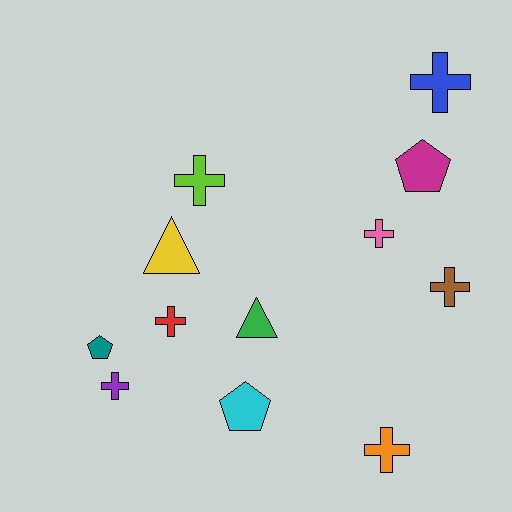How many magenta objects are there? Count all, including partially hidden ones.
There is 1 magenta object.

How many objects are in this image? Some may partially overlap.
There are 12 objects.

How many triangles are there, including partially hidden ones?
There are 2 triangles.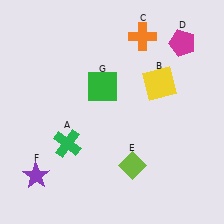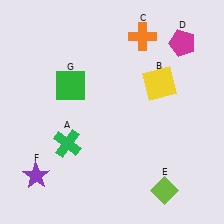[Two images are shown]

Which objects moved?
The objects that moved are: the lime diamond (E), the green square (G).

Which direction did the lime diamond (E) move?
The lime diamond (E) moved right.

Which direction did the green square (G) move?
The green square (G) moved left.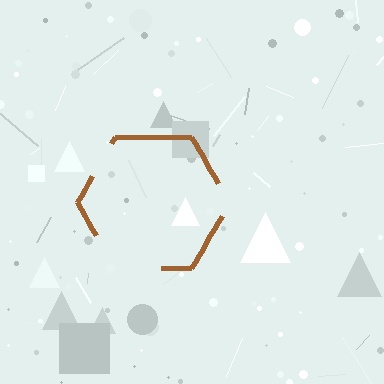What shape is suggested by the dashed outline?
The dashed outline suggests a hexagon.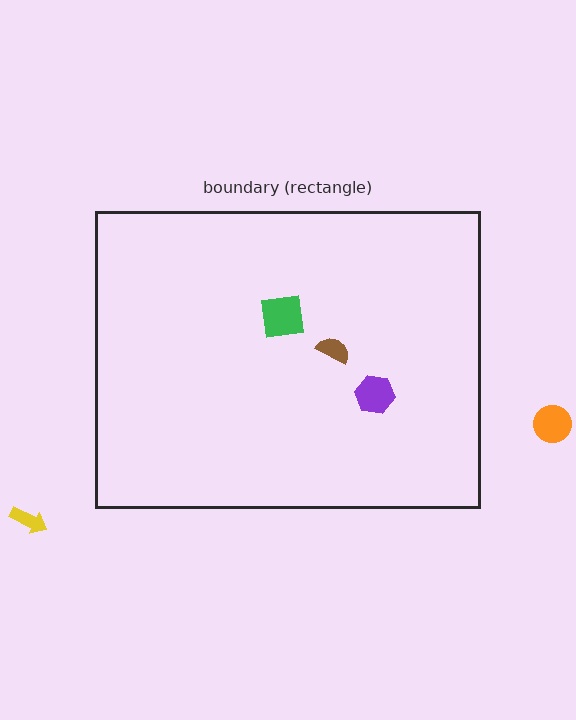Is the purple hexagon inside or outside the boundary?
Inside.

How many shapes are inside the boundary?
3 inside, 2 outside.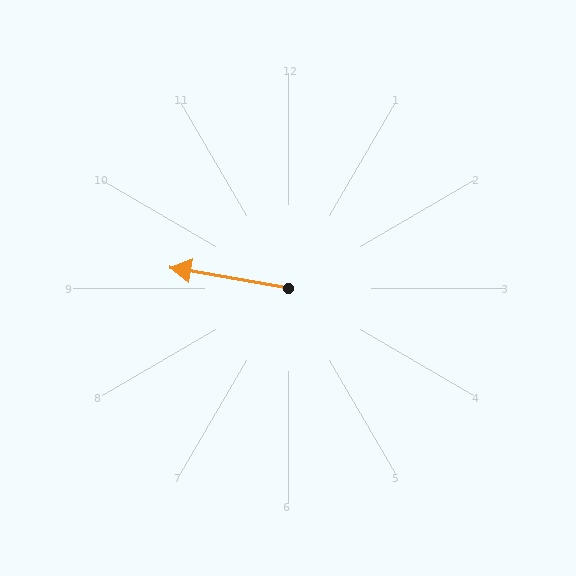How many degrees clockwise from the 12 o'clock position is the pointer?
Approximately 280 degrees.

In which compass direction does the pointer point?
West.